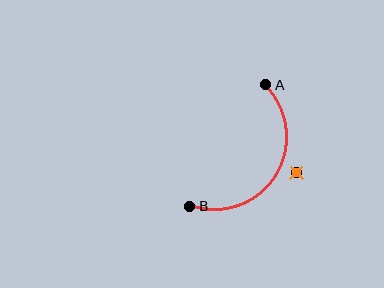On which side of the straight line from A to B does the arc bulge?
The arc bulges to the right of the straight line connecting A and B.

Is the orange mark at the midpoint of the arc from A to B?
No — the orange mark does not lie on the arc at all. It sits slightly outside the curve.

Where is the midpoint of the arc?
The arc midpoint is the point on the curve farthest from the straight line joining A and B. It sits to the right of that line.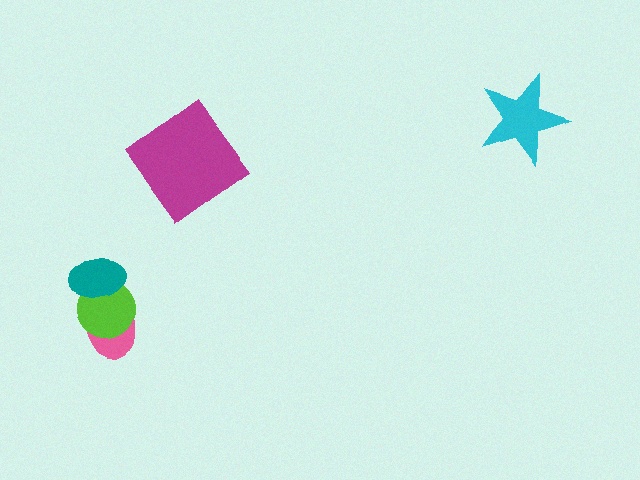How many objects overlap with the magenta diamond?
0 objects overlap with the magenta diamond.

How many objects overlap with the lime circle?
2 objects overlap with the lime circle.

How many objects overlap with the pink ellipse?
2 objects overlap with the pink ellipse.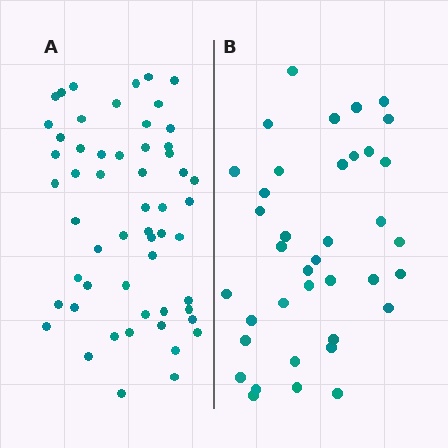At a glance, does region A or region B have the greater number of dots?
Region A (the left region) has more dots.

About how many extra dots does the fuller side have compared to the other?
Region A has approximately 20 more dots than region B.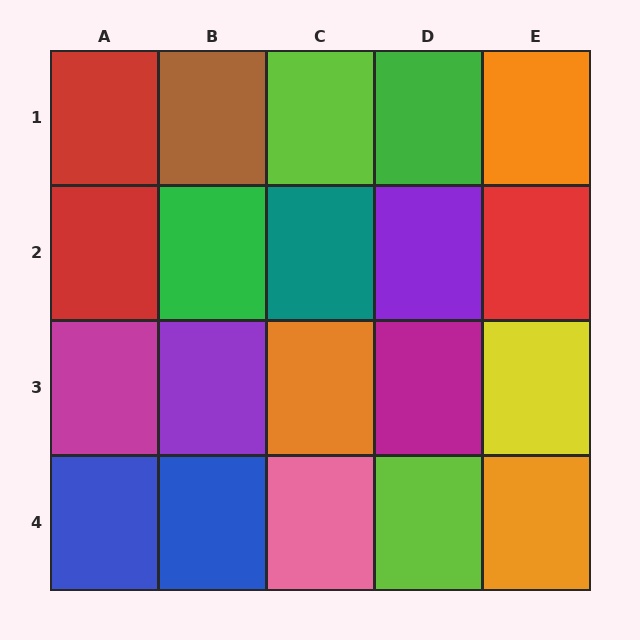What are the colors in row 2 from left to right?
Red, green, teal, purple, red.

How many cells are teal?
1 cell is teal.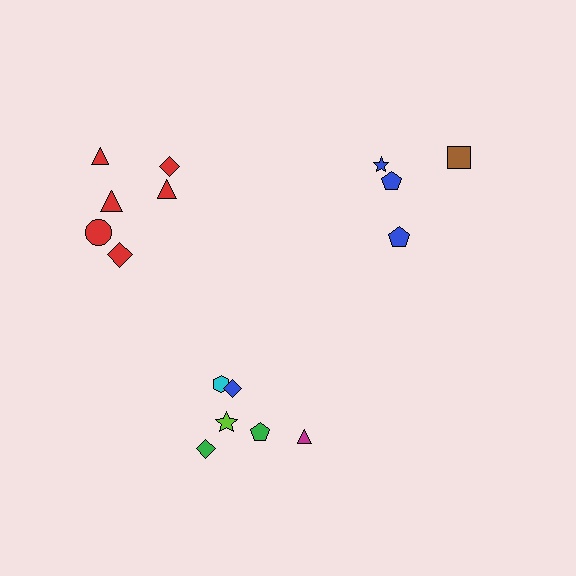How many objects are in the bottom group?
There are 6 objects.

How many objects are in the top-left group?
There are 6 objects.